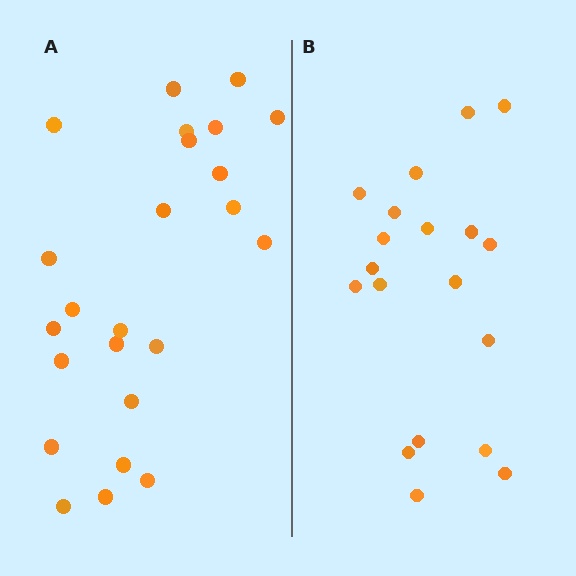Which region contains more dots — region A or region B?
Region A (the left region) has more dots.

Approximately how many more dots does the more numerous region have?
Region A has about 5 more dots than region B.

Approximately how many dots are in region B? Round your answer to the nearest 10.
About 20 dots. (The exact count is 19, which rounds to 20.)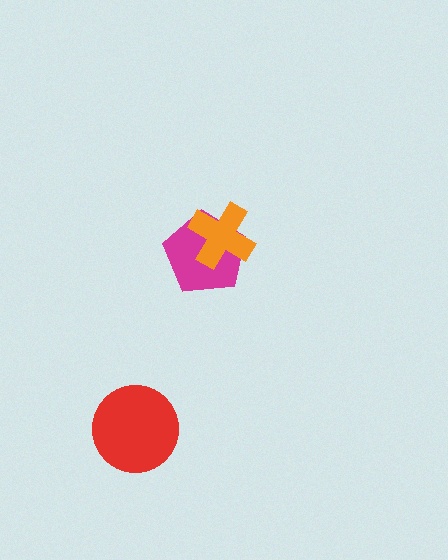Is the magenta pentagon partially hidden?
Yes, it is partially covered by another shape.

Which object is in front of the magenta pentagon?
The orange cross is in front of the magenta pentagon.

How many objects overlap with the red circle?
0 objects overlap with the red circle.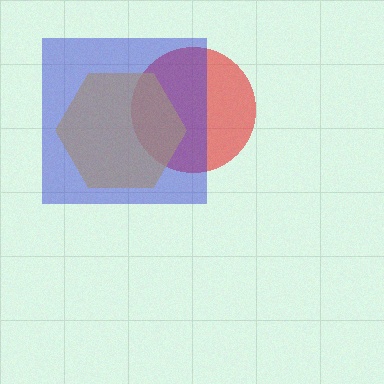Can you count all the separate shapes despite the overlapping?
Yes, there are 3 separate shapes.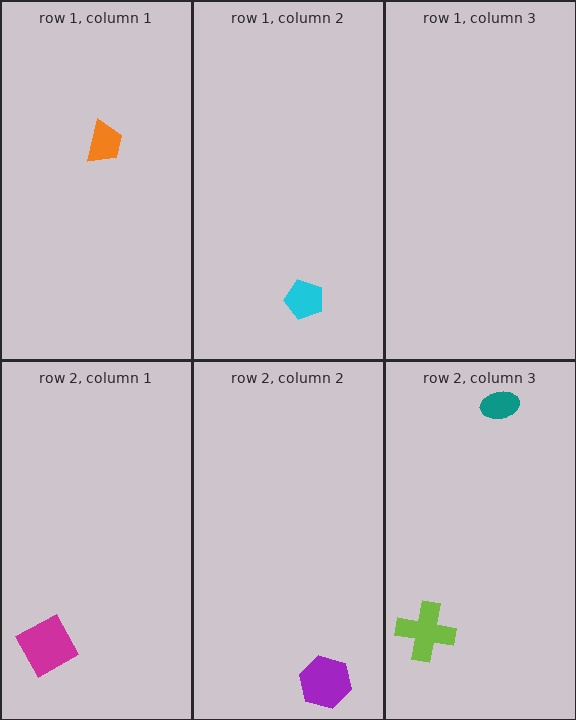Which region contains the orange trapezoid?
The row 1, column 1 region.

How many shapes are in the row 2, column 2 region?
1.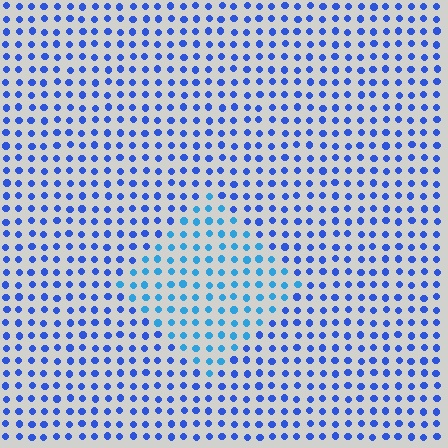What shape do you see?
I see a diamond.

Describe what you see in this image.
The image is filled with small blue elements in a uniform arrangement. A diamond-shaped region is visible where the elements are tinted to a slightly different hue, forming a subtle color boundary.